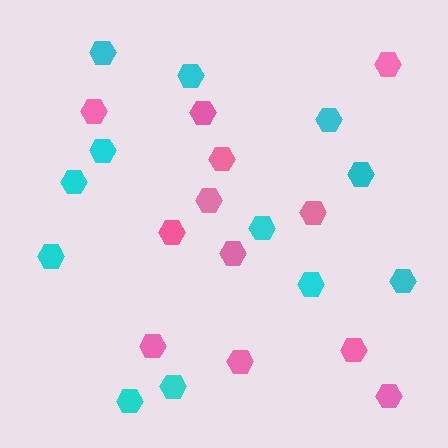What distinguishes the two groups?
There are 2 groups: one group of pink hexagons (12) and one group of cyan hexagons (12).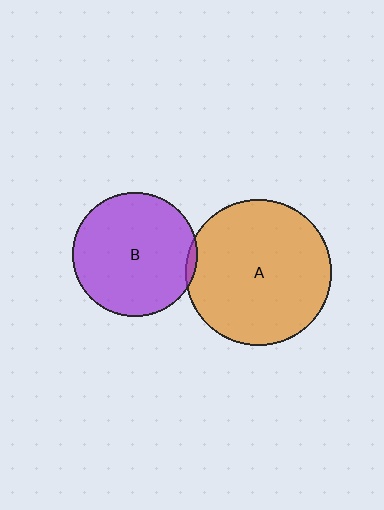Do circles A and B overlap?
Yes.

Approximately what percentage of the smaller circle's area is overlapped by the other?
Approximately 5%.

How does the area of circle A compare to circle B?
Approximately 1.4 times.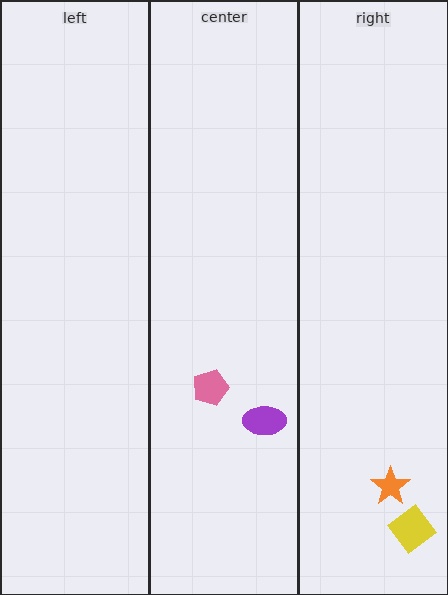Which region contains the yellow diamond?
The right region.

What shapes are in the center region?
The pink pentagon, the purple ellipse.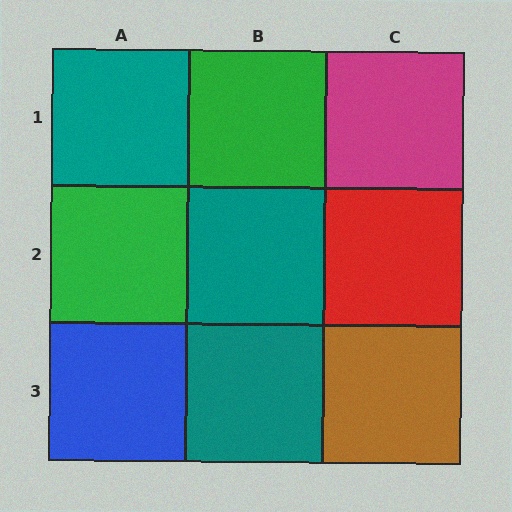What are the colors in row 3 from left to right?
Blue, teal, brown.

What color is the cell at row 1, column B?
Green.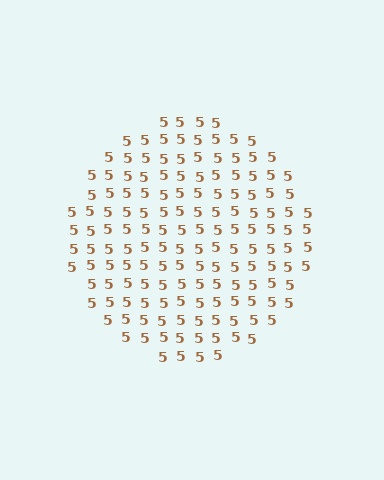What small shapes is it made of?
It is made of small digit 5's.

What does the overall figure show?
The overall figure shows a circle.